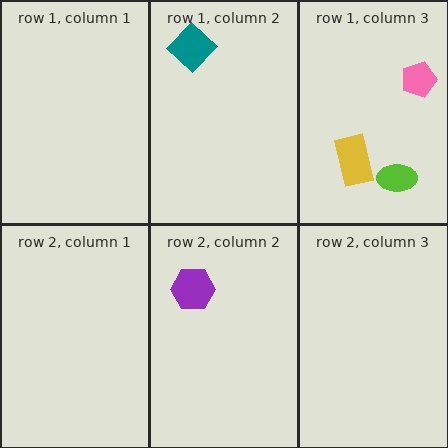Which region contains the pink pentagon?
The row 1, column 3 region.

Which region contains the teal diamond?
The row 1, column 2 region.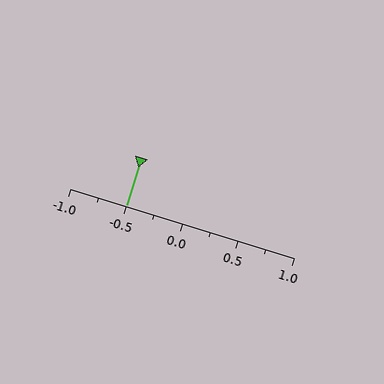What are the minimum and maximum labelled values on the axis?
The axis runs from -1.0 to 1.0.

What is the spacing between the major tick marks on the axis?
The major ticks are spaced 0.5 apart.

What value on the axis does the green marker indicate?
The marker indicates approximately -0.5.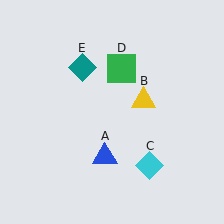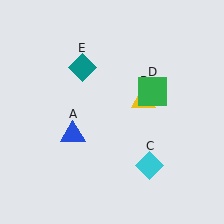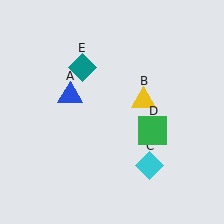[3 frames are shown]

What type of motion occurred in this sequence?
The blue triangle (object A), green square (object D) rotated clockwise around the center of the scene.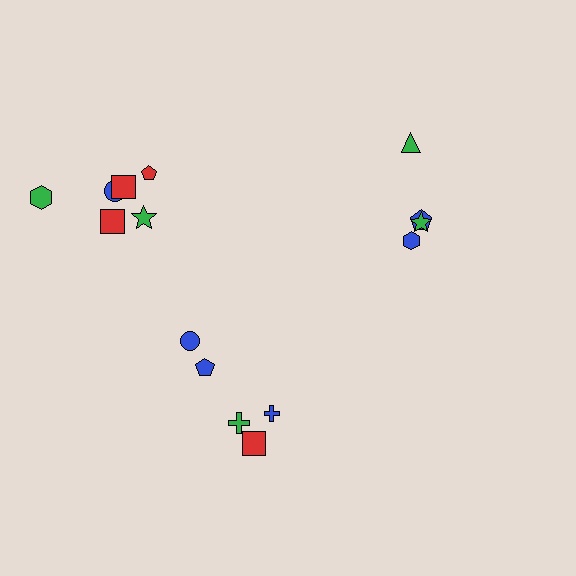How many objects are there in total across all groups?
There are 15 objects.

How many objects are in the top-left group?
There are 6 objects.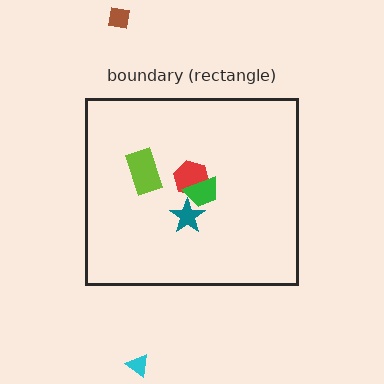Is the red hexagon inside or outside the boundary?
Inside.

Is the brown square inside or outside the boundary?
Outside.